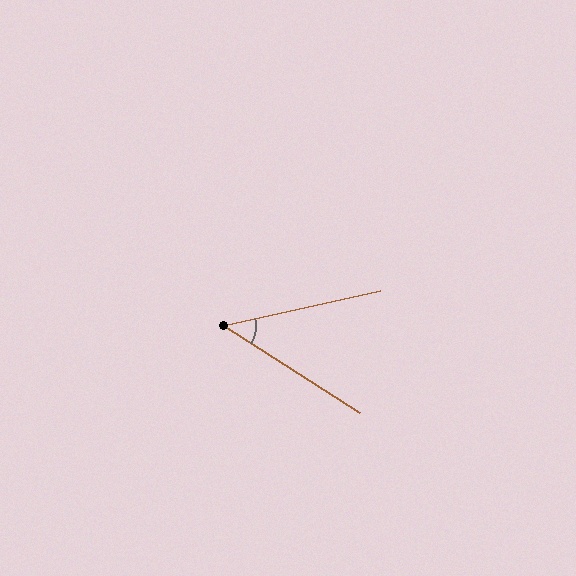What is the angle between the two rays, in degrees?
Approximately 45 degrees.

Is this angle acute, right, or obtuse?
It is acute.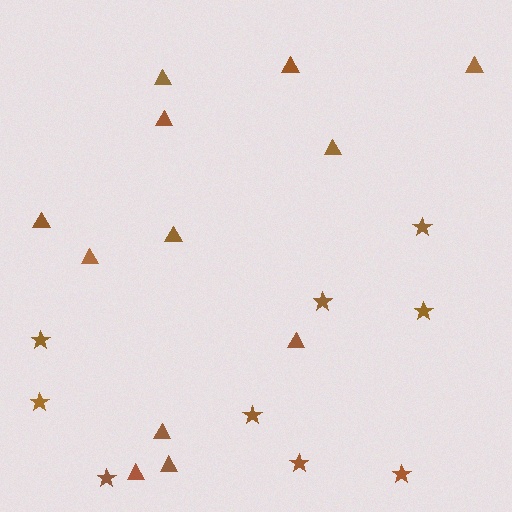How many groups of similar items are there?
There are 2 groups: one group of stars (9) and one group of triangles (12).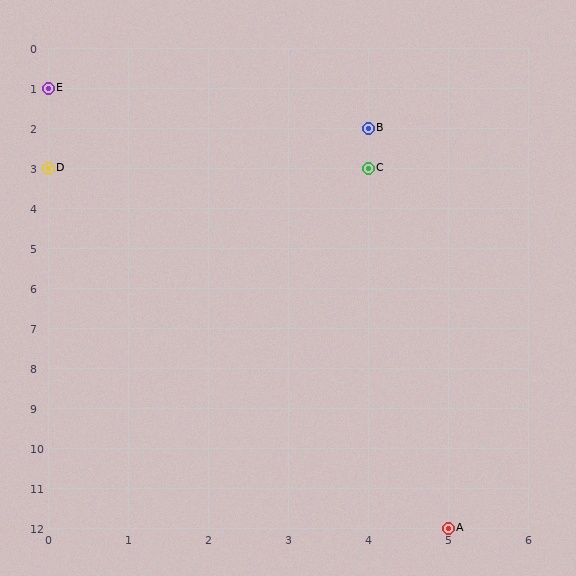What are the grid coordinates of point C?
Point C is at grid coordinates (4, 3).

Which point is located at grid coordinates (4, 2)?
Point B is at (4, 2).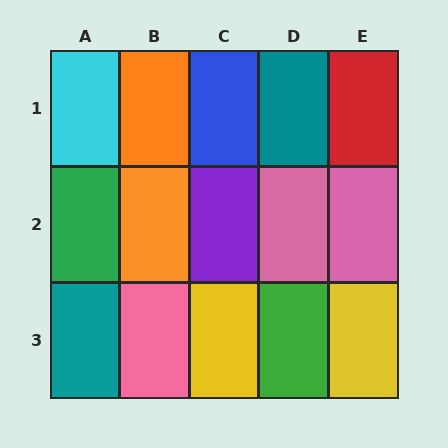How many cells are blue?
1 cell is blue.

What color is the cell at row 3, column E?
Yellow.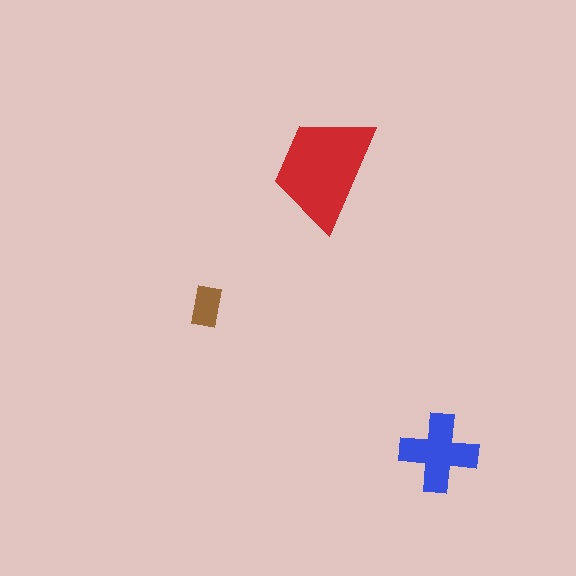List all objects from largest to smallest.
The red trapezoid, the blue cross, the brown rectangle.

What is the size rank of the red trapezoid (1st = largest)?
1st.